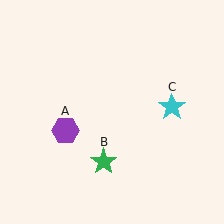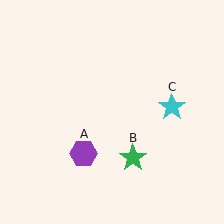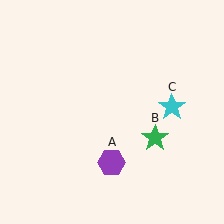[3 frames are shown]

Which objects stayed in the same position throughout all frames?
Cyan star (object C) remained stationary.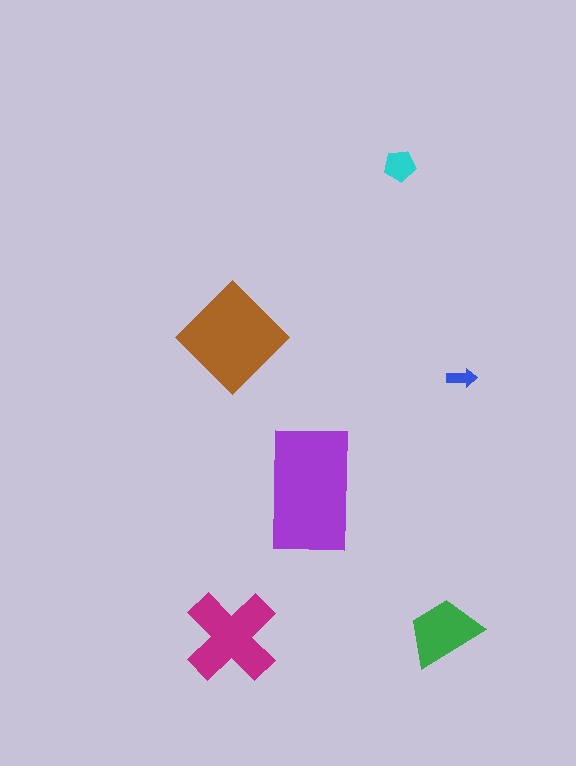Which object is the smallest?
The blue arrow.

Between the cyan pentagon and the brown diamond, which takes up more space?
The brown diamond.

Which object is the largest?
The purple rectangle.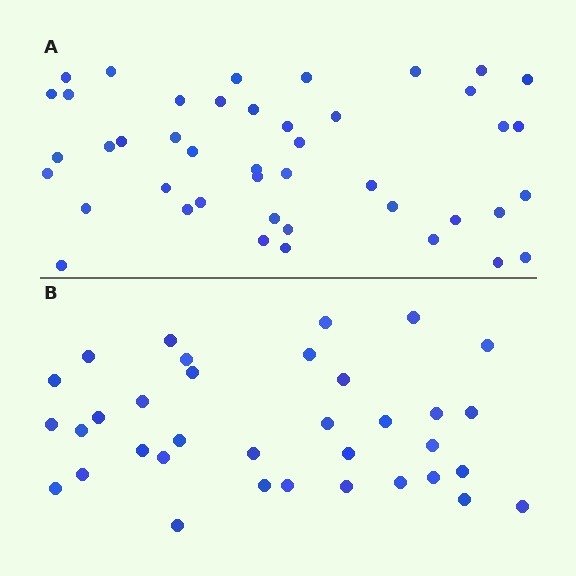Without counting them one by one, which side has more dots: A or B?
Region A (the top region) has more dots.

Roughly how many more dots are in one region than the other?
Region A has roughly 8 or so more dots than region B.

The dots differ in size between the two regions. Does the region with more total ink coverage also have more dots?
No. Region B has more total ink coverage because its dots are larger, but region A actually contains more individual dots. Total area can be misleading — the number of items is what matters here.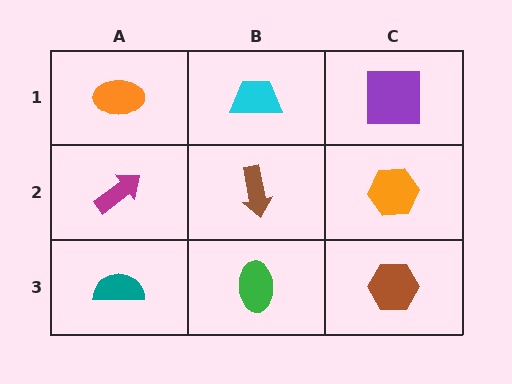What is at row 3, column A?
A teal semicircle.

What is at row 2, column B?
A brown arrow.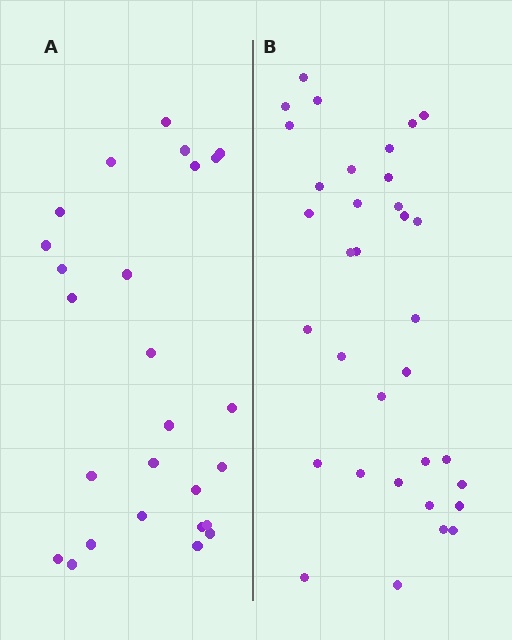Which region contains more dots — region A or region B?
Region B (the right region) has more dots.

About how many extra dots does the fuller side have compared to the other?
Region B has roughly 8 or so more dots than region A.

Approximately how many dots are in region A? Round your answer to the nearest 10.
About 30 dots. (The exact count is 26, which rounds to 30.)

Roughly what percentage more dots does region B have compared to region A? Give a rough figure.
About 30% more.